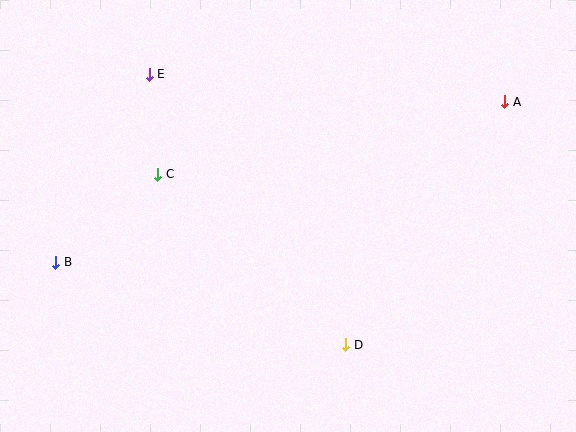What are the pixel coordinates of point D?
Point D is at (346, 345).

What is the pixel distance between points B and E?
The distance between B and E is 210 pixels.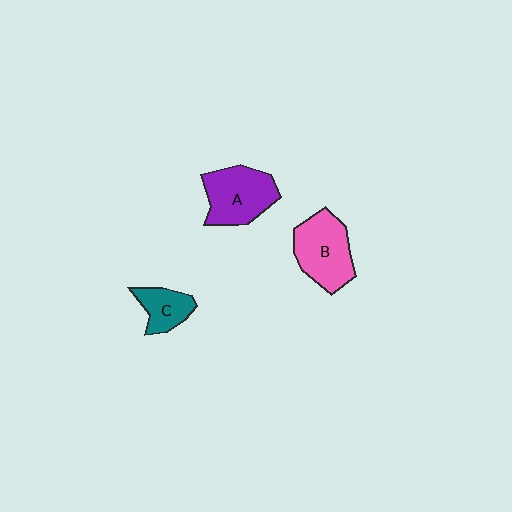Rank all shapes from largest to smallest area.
From largest to smallest: B (pink), A (purple), C (teal).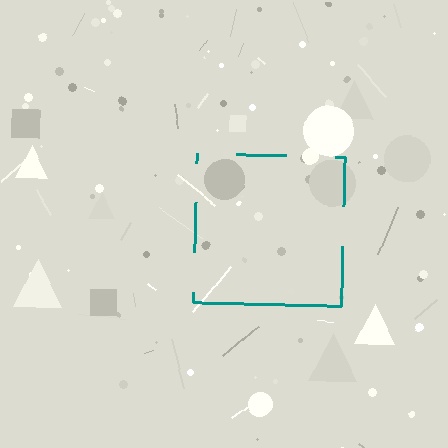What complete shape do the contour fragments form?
The contour fragments form a square.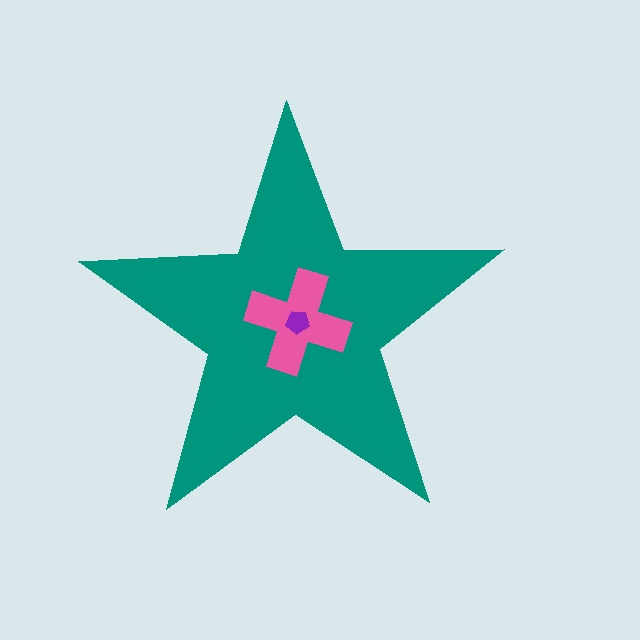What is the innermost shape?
The purple pentagon.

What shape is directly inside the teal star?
The pink cross.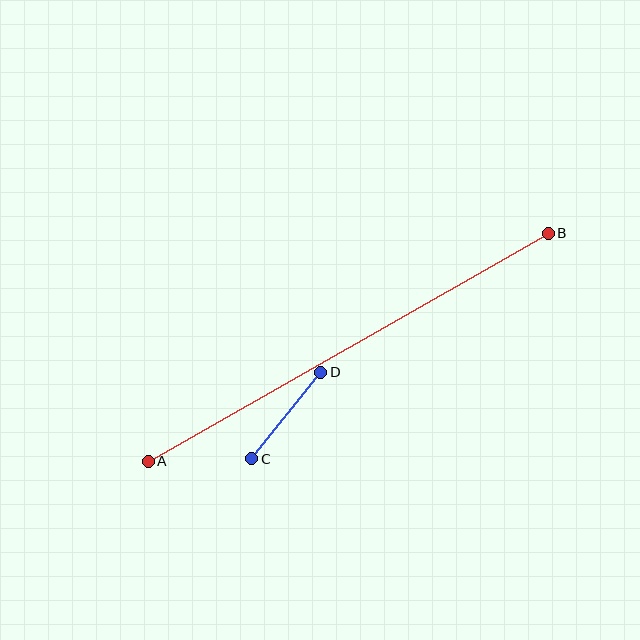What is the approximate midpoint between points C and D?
The midpoint is at approximately (286, 416) pixels.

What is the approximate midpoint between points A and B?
The midpoint is at approximately (348, 347) pixels.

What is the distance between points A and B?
The distance is approximately 460 pixels.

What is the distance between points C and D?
The distance is approximately 111 pixels.